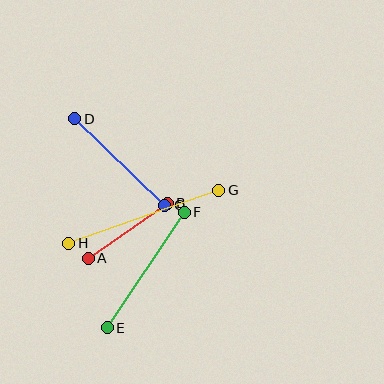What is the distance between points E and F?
The distance is approximately 139 pixels.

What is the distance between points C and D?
The distance is approximately 125 pixels.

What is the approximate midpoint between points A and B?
The midpoint is at approximately (128, 231) pixels.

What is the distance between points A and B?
The distance is approximately 96 pixels.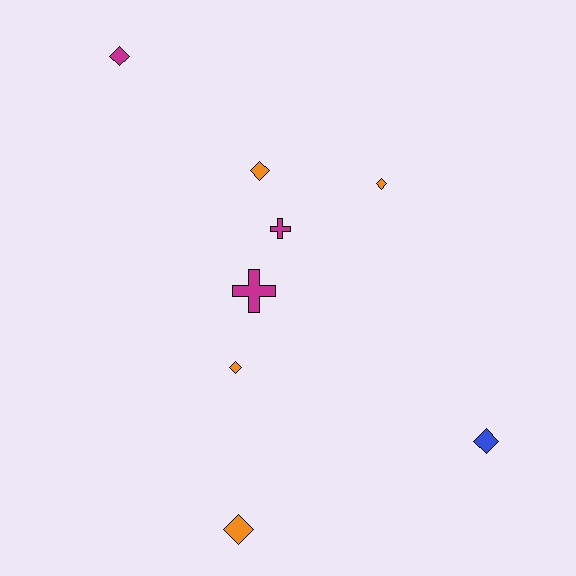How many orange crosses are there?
There are no orange crosses.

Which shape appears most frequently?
Diamond, with 6 objects.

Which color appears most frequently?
Orange, with 4 objects.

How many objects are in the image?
There are 8 objects.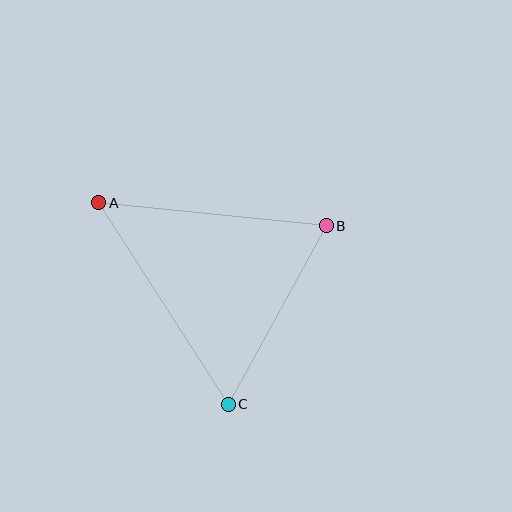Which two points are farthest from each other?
Points A and C are farthest from each other.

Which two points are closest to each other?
Points B and C are closest to each other.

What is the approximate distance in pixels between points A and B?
The distance between A and B is approximately 228 pixels.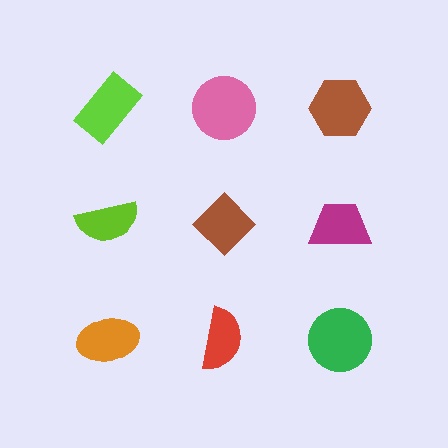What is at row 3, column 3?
A green circle.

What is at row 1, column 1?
A lime rectangle.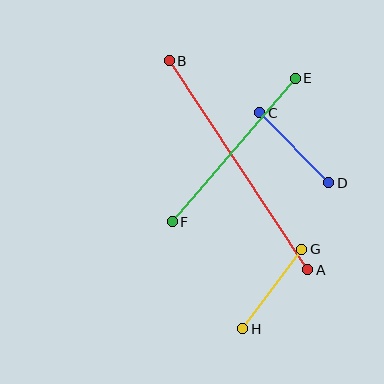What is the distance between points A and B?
The distance is approximately 251 pixels.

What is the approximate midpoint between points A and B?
The midpoint is at approximately (239, 165) pixels.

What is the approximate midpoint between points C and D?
The midpoint is at approximately (294, 148) pixels.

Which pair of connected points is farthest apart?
Points A and B are farthest apart.